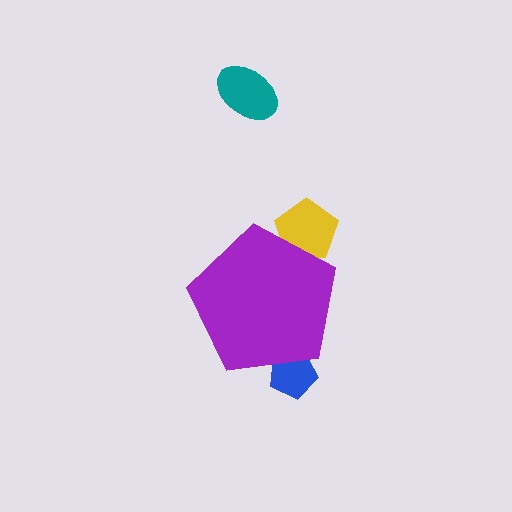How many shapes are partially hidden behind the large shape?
2 shapes are partially hidden.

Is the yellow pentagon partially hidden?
Yes, the yellow pentagon is partially hidden behind the purple pentagon.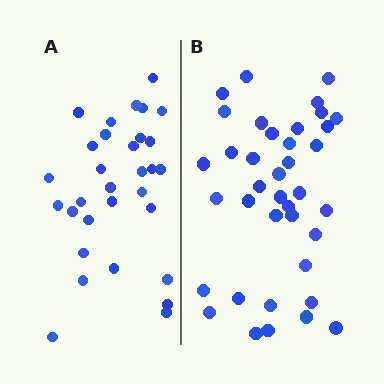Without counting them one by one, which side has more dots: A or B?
Region B (the right region) has more dots.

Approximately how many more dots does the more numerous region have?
Region B has roughly 8 or so more dots than region A.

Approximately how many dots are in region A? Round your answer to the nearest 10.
About 30 dots. (The exact count is 31, which rounds to 30.)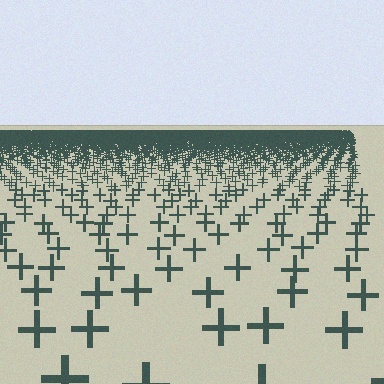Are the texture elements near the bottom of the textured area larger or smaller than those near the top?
Larger. Near the bottom, elements are closer to the viewer and appear at a bigger on-screen size.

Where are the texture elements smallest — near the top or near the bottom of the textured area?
Near the top.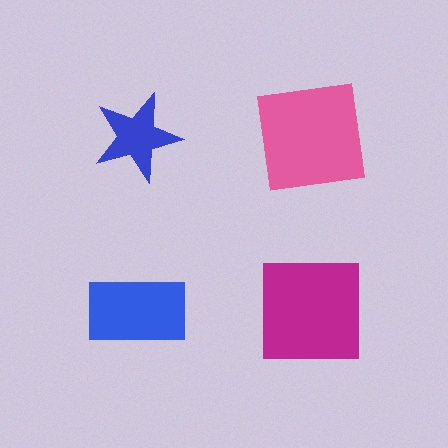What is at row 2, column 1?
A blue rectangle.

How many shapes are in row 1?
2 shapes.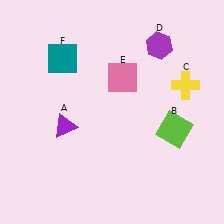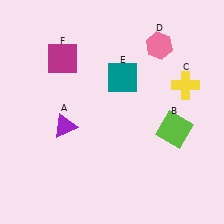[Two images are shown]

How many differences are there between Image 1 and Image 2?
There are 3 differences between the two images.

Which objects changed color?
D changed from purple to pink. E changed from pink to teal. F changed from teal to magenta.